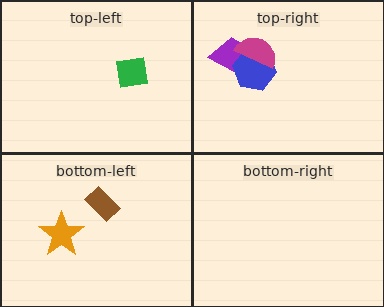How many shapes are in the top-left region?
1.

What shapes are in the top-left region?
The green square.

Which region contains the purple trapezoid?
The top-right region.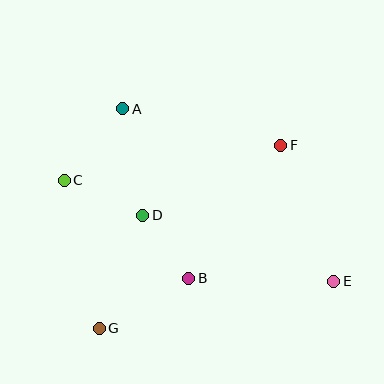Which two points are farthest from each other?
Points C and E are farthest from each other.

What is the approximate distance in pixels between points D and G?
The distance between D and G is approximately 121 pixels.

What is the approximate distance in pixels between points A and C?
The distance between A and C is approximately 93 pixels.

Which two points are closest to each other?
Points B and D are closest to each other.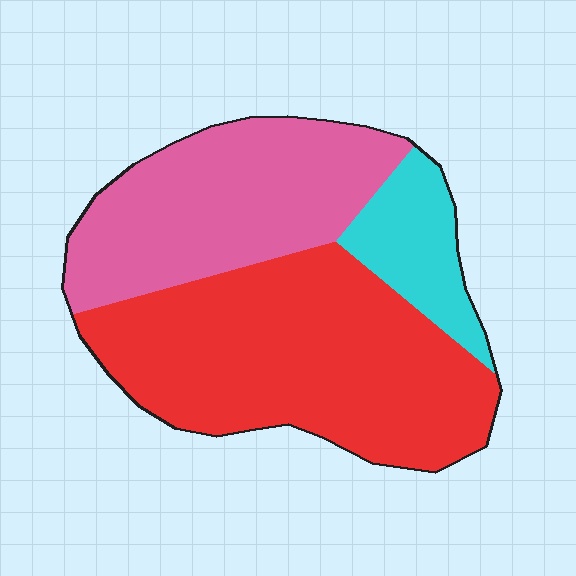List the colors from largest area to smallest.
From largest to smallest: red, pink, cyan.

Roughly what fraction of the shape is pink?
Pink takes up about one third (1/3) of the shape.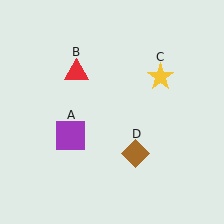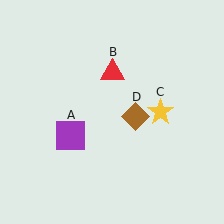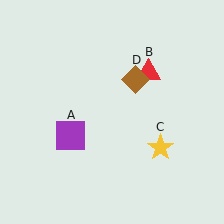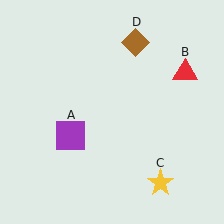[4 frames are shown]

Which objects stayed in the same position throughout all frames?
Purple square (object A) remained stationary.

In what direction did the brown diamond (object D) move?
The brown diamond (object D) moved up.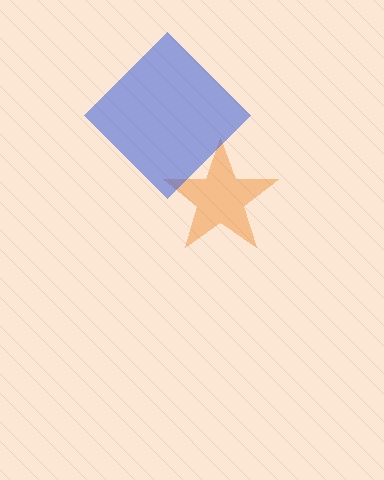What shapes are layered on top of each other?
The layered shapes are: an orange star, a blue diamond.